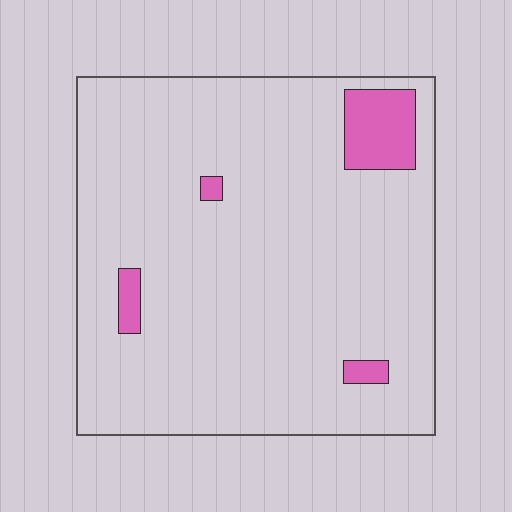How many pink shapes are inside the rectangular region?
4.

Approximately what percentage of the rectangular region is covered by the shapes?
Approximately 5%.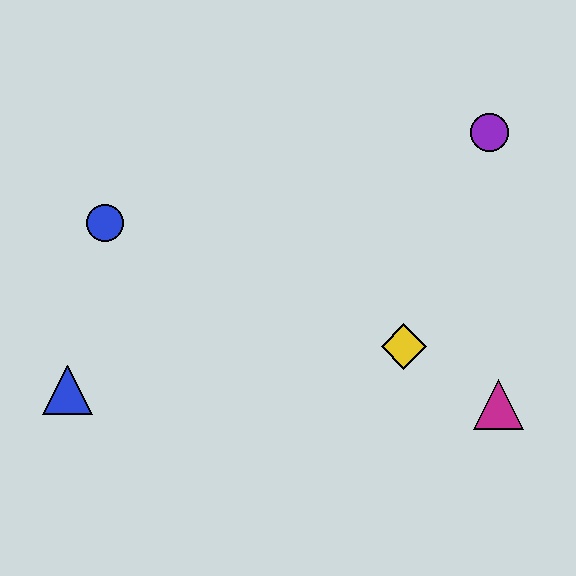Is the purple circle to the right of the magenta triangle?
No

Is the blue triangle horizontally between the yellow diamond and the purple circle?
No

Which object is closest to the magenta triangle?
The yellow diamond is closest to the magenta triangle.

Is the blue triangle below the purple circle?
Yes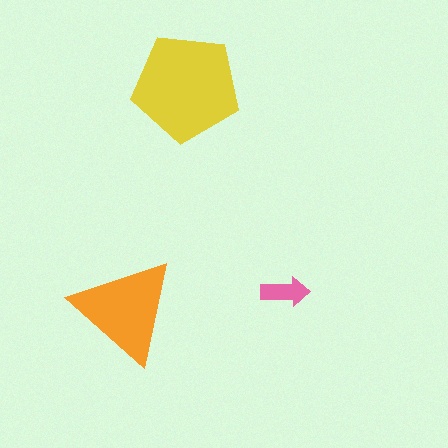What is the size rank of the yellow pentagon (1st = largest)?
1st.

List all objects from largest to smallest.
The yellow pentagon, the orange triangle, the pink arrow.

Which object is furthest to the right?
The pink arrow is rightmost.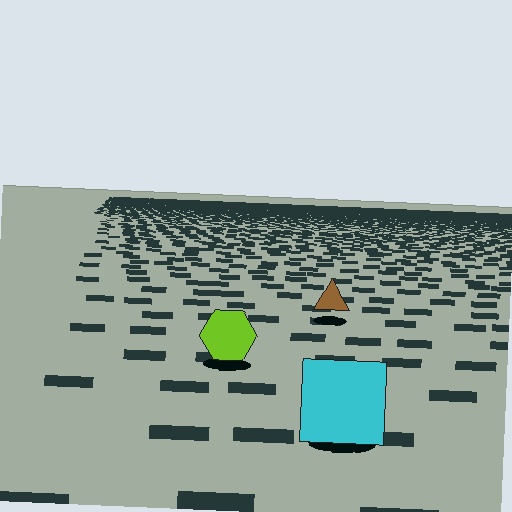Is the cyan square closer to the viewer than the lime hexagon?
Yes. The cyan square is closer — you can tell from the texture gradient: the ground texture is coarser near it.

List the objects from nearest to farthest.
From nearest to farthest: the cyan square, the lime hexagon, the brown triangle.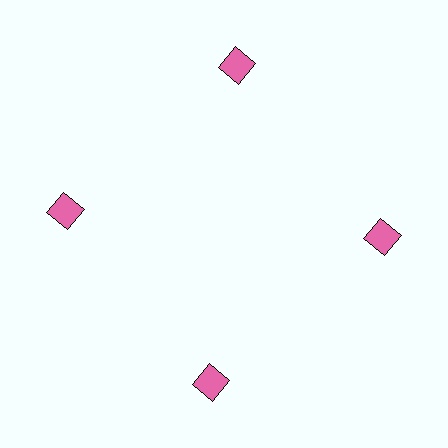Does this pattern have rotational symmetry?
Yes, this pattern has 4-fold rotational symmetry. It looks the same after rotating 90 degrees around the center.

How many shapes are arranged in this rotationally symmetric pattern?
There are 4 shapes, arranged in 4 groups of 1.